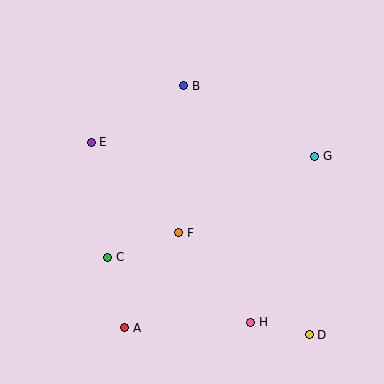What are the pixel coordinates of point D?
Point D is at (309, 335).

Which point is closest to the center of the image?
Point F at (179, 233) is closest to the center.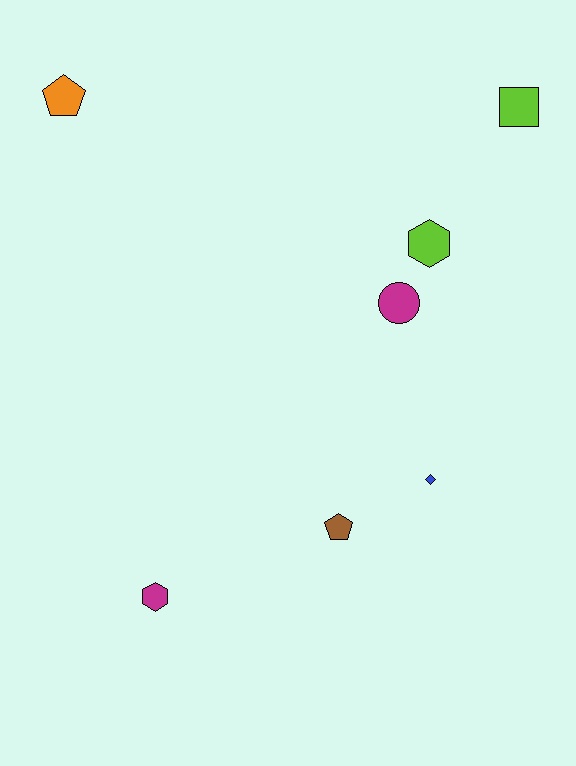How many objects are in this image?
There are 7 objects.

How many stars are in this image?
There are no stars.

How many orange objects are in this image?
There is 1 orange object.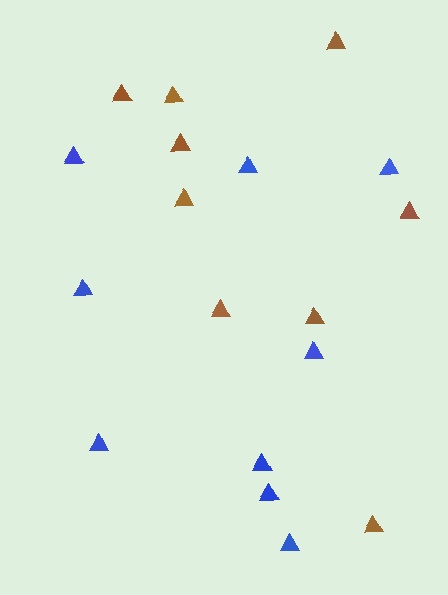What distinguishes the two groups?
There are 2 groups: one group of blue triangles (9) and one group of brown triangles (9).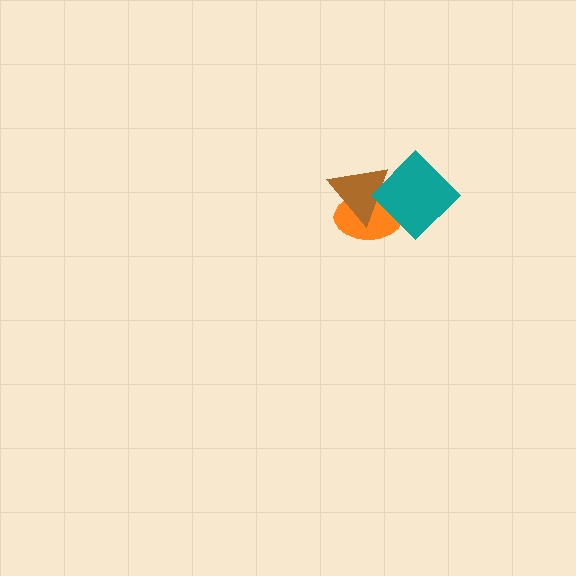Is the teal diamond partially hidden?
No, no other shape covers it.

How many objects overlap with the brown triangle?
2 objects overlap with the brown triangle.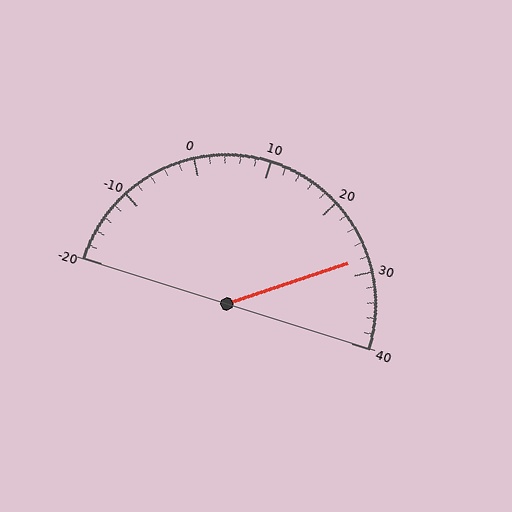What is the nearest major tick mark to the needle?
The nearest major tick mark is 30.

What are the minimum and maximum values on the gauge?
The gauge ranges from -20 to 40.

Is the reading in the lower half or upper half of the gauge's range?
The reading is in the upper half of the range (-20 to 40).